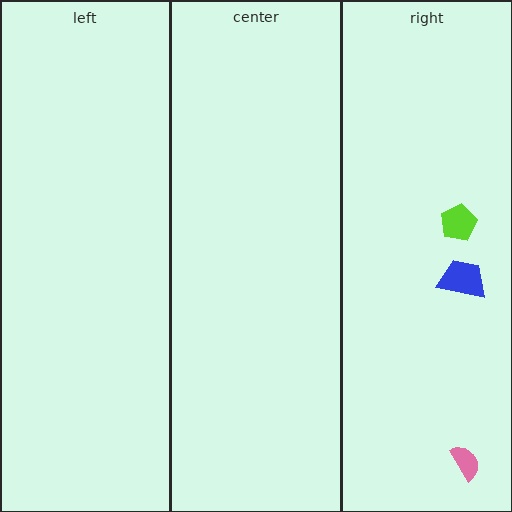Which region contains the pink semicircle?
The right region.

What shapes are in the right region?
The pink semicircle, the lime pentagon, the blue trapezoid.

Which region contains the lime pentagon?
The right region.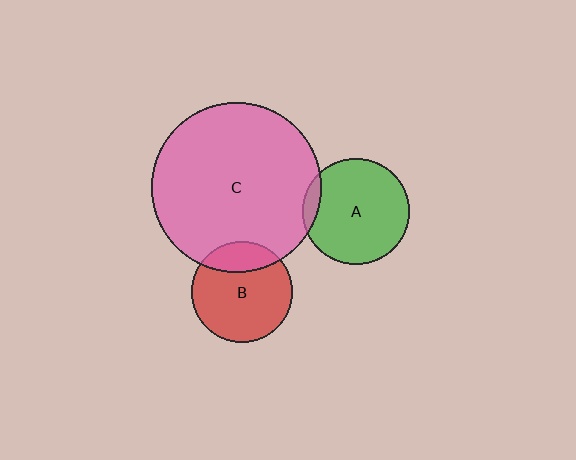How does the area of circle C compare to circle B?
Approximately 2.8 times.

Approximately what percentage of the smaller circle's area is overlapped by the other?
Approximately 10%.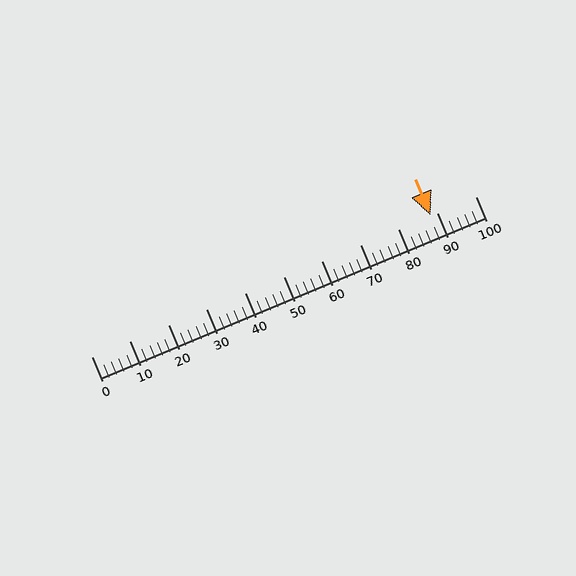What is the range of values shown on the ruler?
The ruler shows values from 0 to 100.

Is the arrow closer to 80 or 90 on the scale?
The arrow is closer to 90.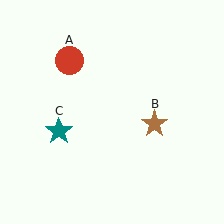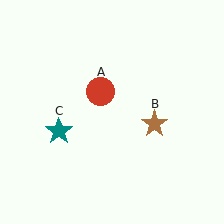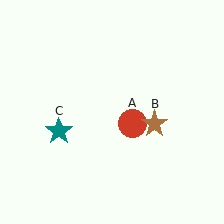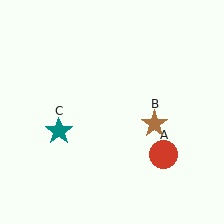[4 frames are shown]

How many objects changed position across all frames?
1 object changed position: red circle (object A).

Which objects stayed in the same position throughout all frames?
Brown star (object B) and teal star (object C) remained stationary.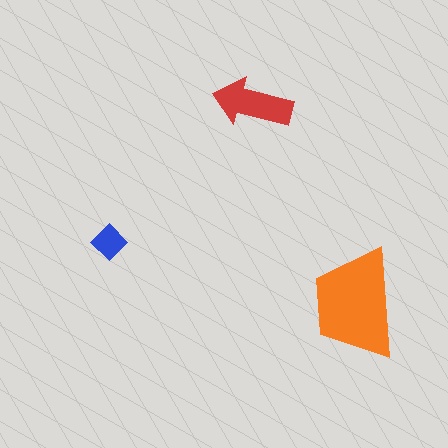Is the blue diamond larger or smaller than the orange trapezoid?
Smaller.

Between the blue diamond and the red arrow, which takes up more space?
The red arrow.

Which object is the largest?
The orange trapezoid.